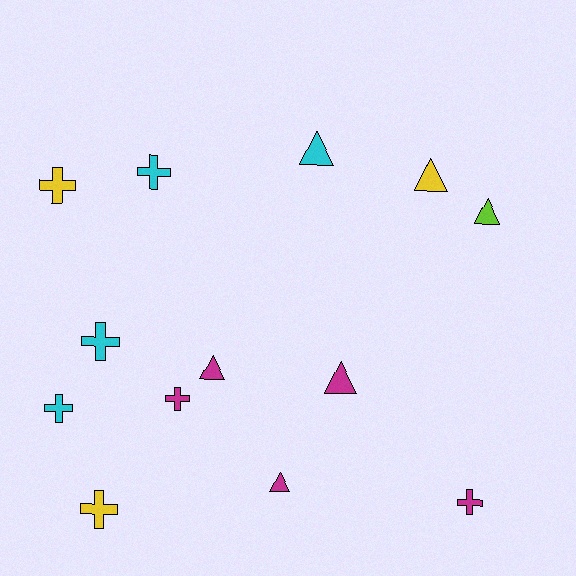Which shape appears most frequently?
Cross, with 7 objects.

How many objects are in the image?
There are 13 objects.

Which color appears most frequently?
Magenta, with 5 objects.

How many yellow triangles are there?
There is 1 yellow triangle.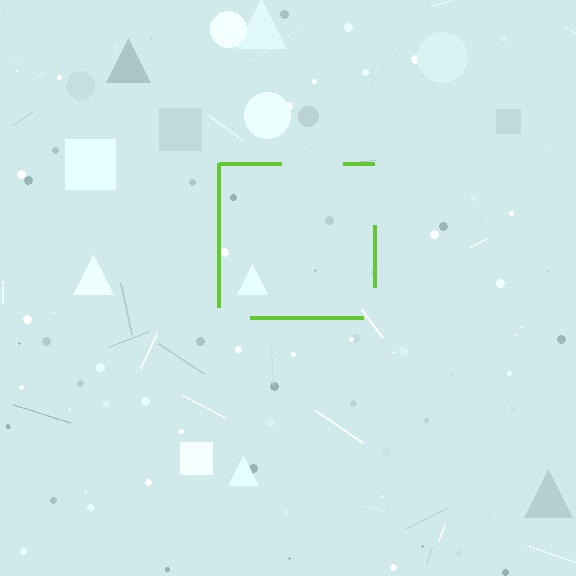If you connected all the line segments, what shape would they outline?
They would outline a square.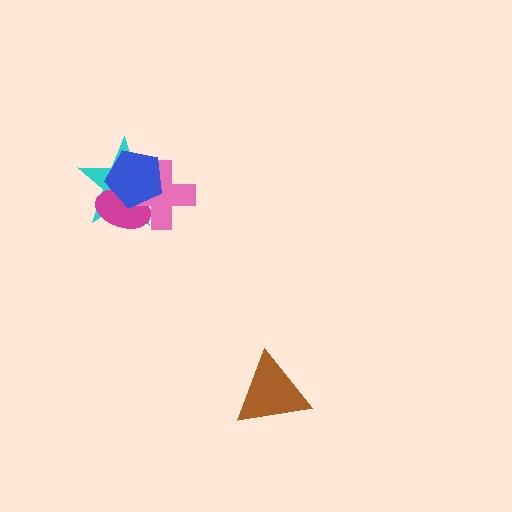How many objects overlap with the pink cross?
3 objects overlap with the pink cross.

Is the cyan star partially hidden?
Yes, it is partially covered by another shape.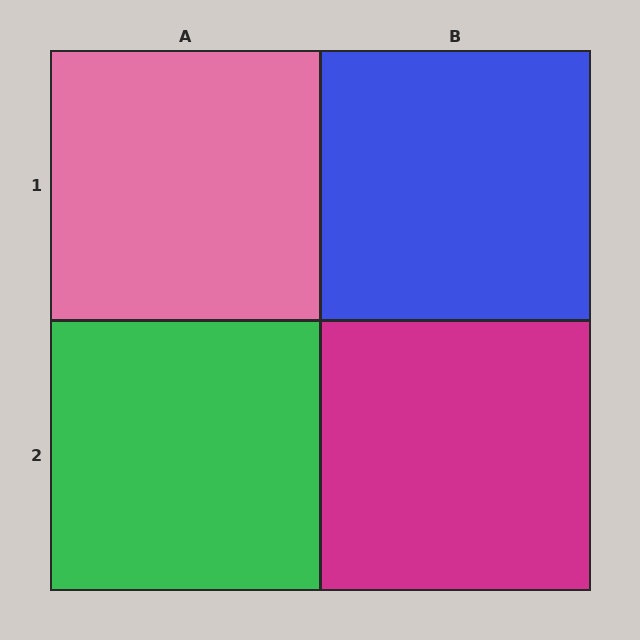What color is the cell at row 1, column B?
Blue.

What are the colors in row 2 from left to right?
Green, magenta.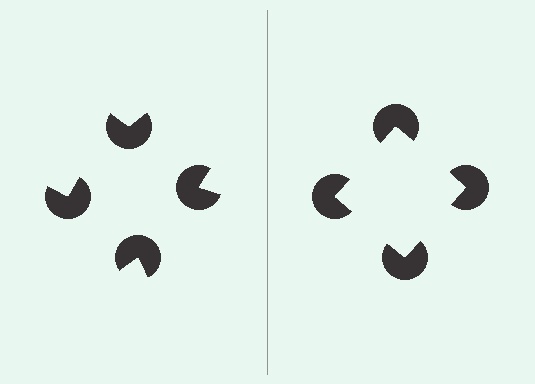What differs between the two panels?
The pac-man discs are positioned identically on both sides; only the wedge orientations differ. On the right they align to a square; on the left they are misaligned.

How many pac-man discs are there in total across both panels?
8 — 4 on each side.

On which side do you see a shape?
An illusory square appears on the right side. On the left side the wedge cuts are rotated, so no coherent shape forms.